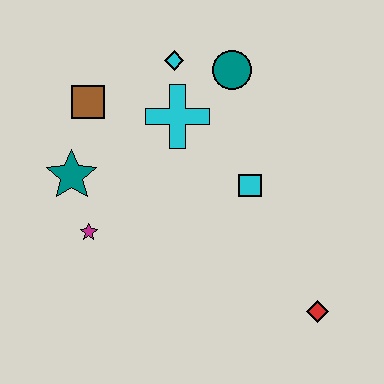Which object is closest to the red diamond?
The cyan square is closest to the red diamond.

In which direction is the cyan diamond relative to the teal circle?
The cyan diamond is to the left of the teal circle.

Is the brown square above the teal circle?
No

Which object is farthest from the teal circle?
The red diamond is farthest from the teal circle.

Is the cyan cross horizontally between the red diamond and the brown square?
Yes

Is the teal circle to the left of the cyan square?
Yes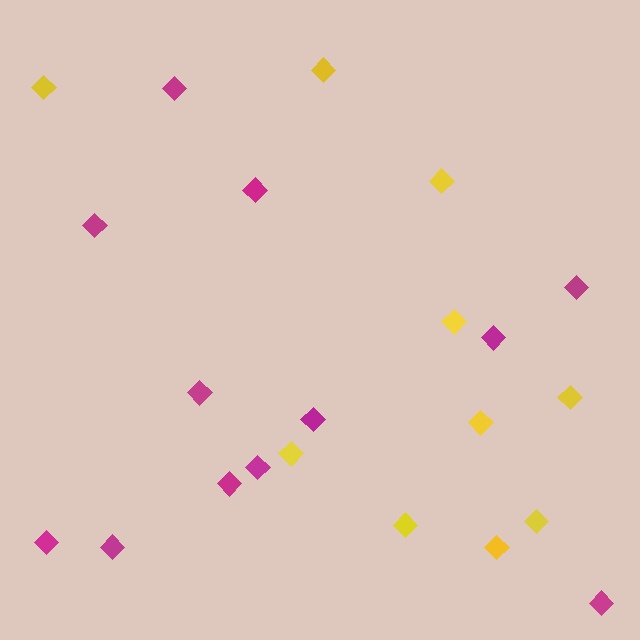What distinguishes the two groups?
There are 2 groups: one group of yellow diamonds (10) and one group of magenta diamonds (12).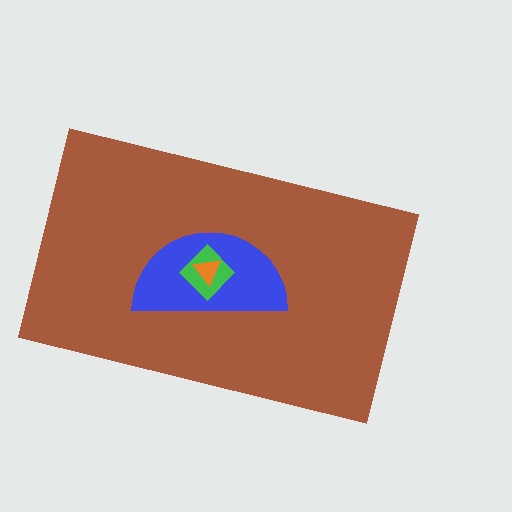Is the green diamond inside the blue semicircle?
Yes.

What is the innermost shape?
The orange triangle.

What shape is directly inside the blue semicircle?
The green diamond.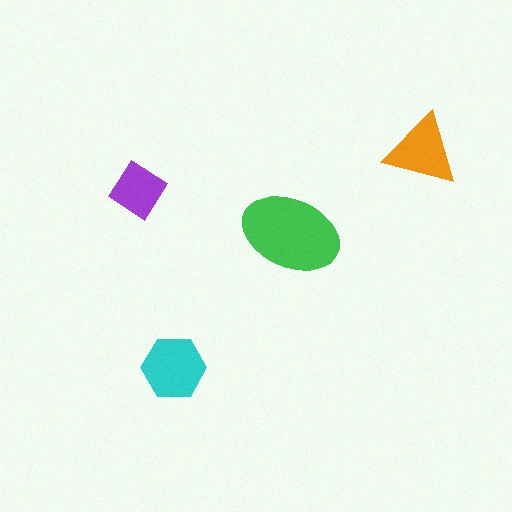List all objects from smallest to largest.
The purple diamond, the orange triangle, the cyan hexagon, the green ellipse.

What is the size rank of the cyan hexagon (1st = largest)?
2nd.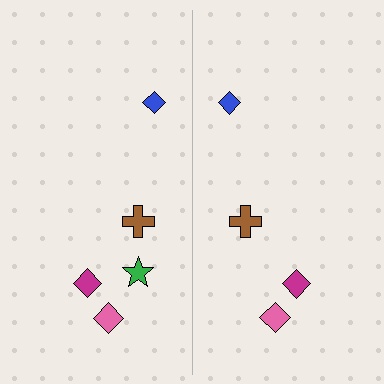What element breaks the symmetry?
A green star is missing from the right side.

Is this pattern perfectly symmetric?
No, the pattern is not perfectly symmetric. A green star is missing from the right side.